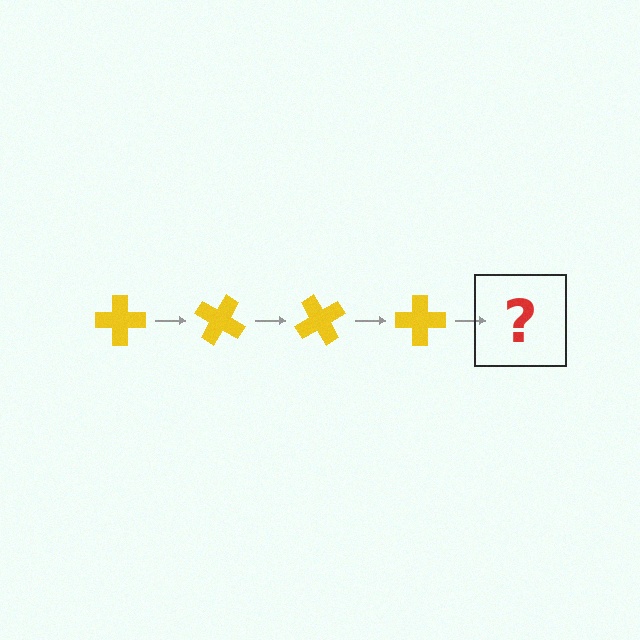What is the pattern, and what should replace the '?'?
The pattern is that the cross rotates 30 degrees each step. The '?' should be a yellow cross rotated 120 degrees.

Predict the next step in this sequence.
The next step is a yellow cross rotated 120 degrees.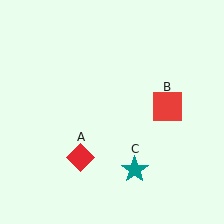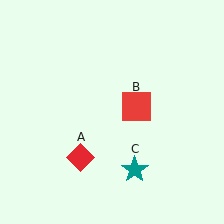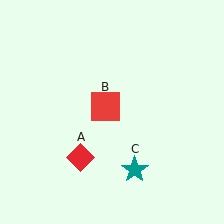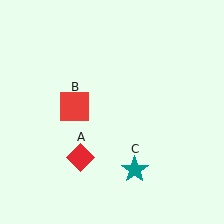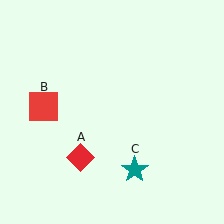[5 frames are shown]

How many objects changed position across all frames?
1 object changed position: red square (object B).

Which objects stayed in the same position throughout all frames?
Red diamond (object A) and teal star (object C) remained stationary.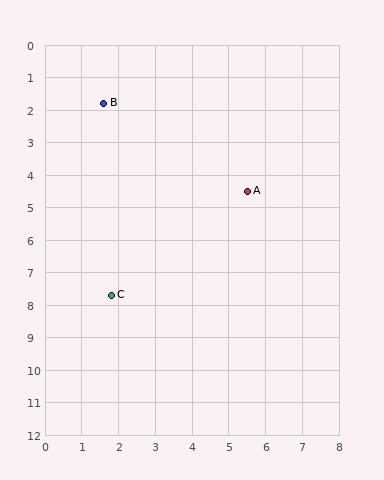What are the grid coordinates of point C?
Point C is at approximately (1.8, 7.7).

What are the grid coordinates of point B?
Point B is at approximately (1.6, 1.8).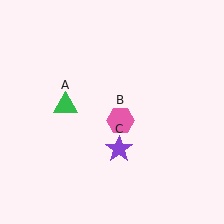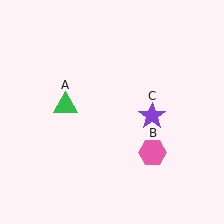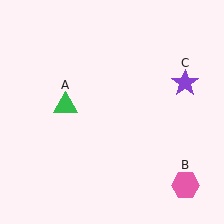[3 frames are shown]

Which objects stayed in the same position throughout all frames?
Green triangle (object A) remained stationary.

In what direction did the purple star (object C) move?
The purple star (object C) moved up and to the right.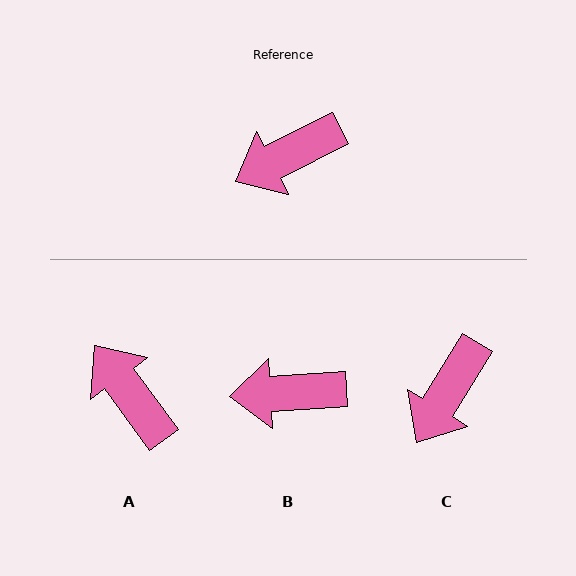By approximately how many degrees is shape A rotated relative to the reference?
Approximately 81 degrees clockwise.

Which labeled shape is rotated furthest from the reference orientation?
A, about 81 degrees away.